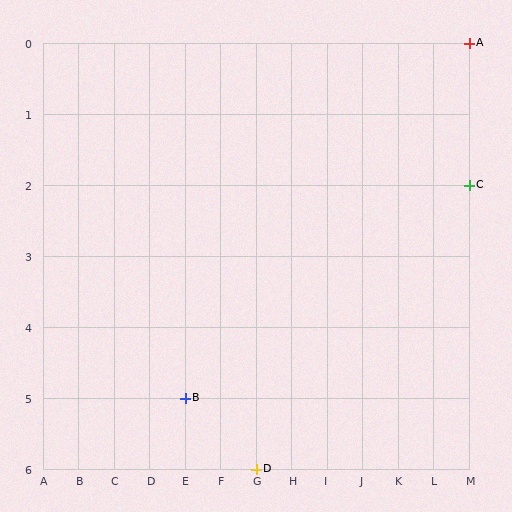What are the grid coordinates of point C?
Point C is at grid coordinates (M, 2).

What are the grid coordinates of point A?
Point A is at grid coordinates (M, 0).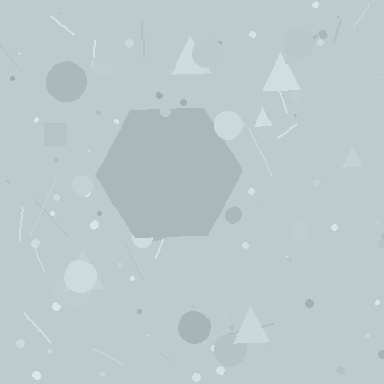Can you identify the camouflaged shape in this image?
The camouflaged shape is a hexagon.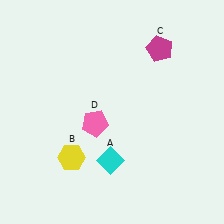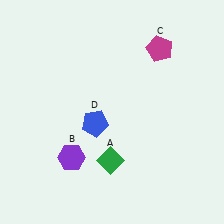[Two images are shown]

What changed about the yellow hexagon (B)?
In Image 1, B is yellow. In Image 2, it changed to purple.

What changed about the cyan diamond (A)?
In Image 1, A is cyan. In Image 2, it changed to green.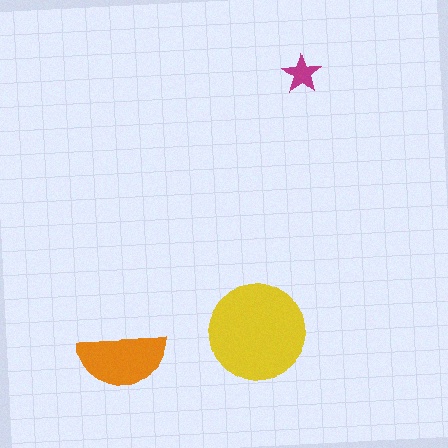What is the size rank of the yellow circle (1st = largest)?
1st.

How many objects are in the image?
There are 3 objects in the image.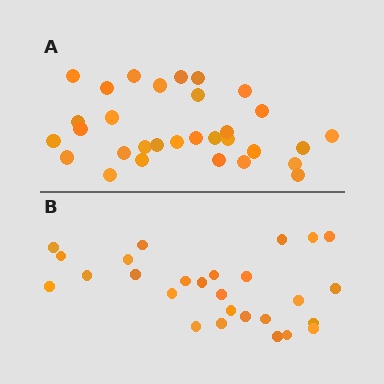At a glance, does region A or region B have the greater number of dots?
Region A (the top region) has more dots.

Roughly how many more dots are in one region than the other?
Region A has about 4 more dots than region B.